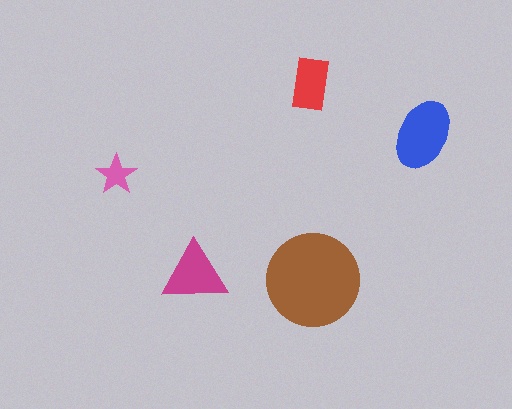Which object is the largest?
The brown circle.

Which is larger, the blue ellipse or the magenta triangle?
The blue ellipse.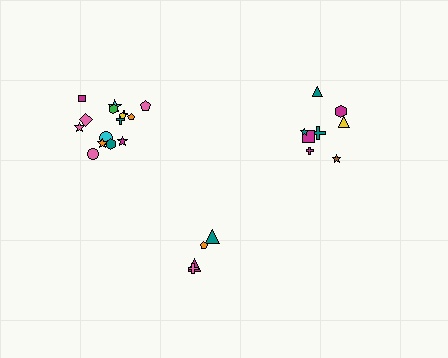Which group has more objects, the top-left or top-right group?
The top-left group.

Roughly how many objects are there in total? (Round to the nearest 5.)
Roughly 25 objects in total.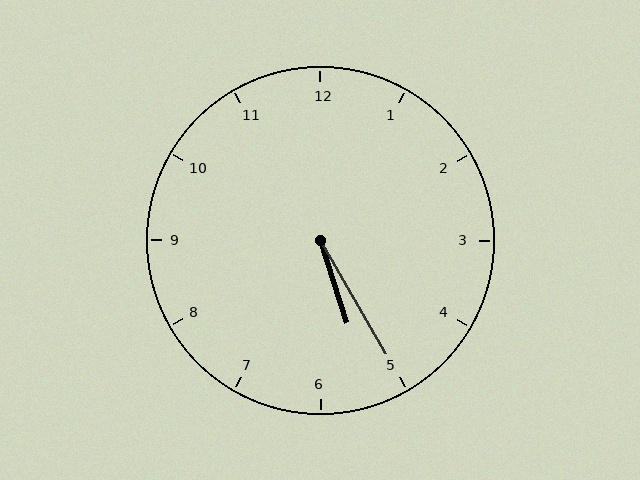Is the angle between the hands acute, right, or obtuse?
It is acute.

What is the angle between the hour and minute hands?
Approximately 12 degrees.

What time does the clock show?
5:25.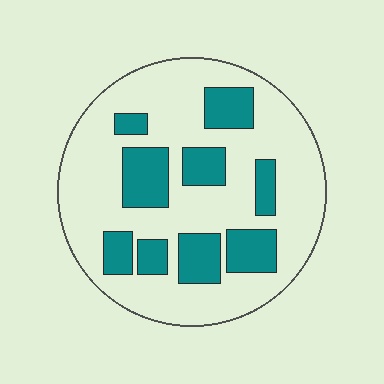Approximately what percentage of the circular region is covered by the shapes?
Approximately 25%.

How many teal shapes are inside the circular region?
9.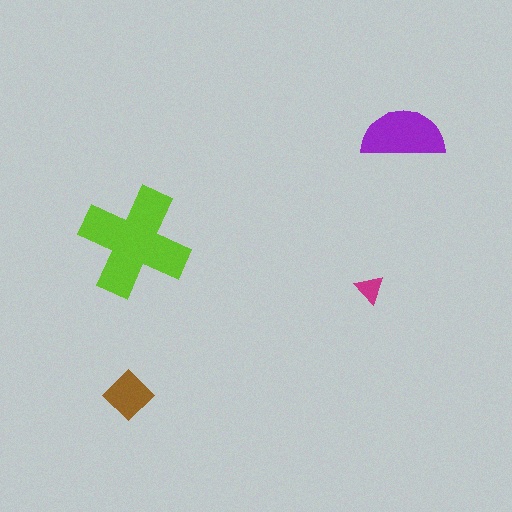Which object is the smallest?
The magenta triangle.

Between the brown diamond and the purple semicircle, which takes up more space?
The purple semicircle.